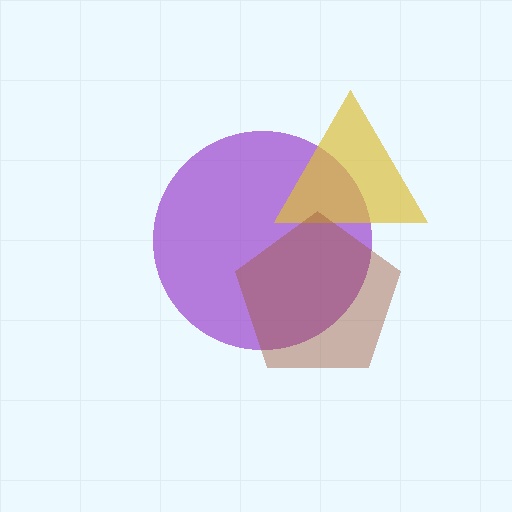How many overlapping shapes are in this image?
There are 3 overlapping shapes in the image.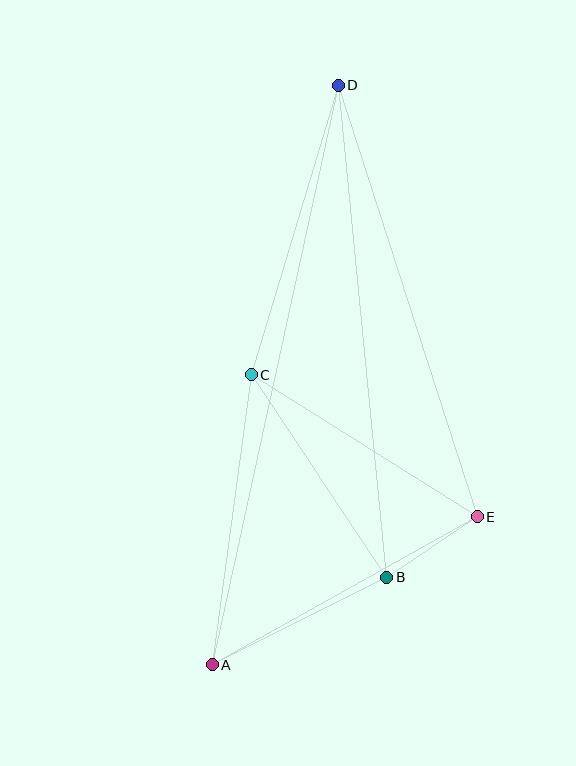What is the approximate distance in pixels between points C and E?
The distance between C and E is approximately 267 pixels.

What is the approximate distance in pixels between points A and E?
The distance between A and E is approximately 304 pixels.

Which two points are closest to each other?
Points B and E are closest to each other.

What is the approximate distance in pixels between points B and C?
The distance between B and C is approximately 244 pixels.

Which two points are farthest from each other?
Points A and D are farthest from each other.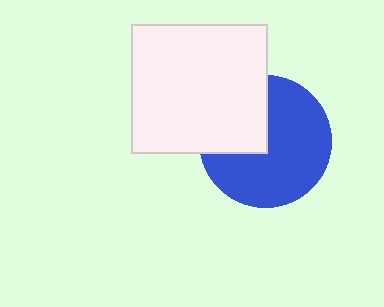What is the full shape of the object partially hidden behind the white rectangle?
The partially hidden object is a blue circle.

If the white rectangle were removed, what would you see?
You would see the complete blue circle.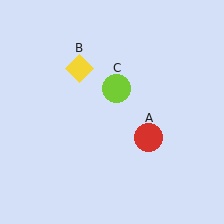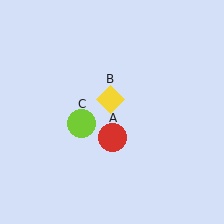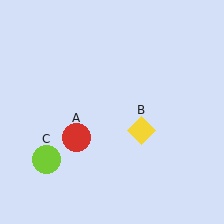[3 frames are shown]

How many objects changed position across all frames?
3 objects changed position: red circle (object A), yellow diamond (object B), lime circle (object C).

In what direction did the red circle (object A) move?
The red circle (object A) moved left.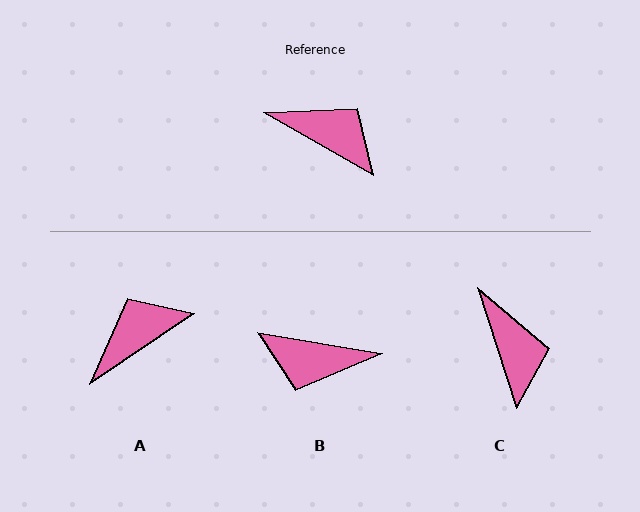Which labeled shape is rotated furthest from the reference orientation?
B, about 160 degrees away.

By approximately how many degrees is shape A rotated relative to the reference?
Approximately 64 degrees counter-clockwise.